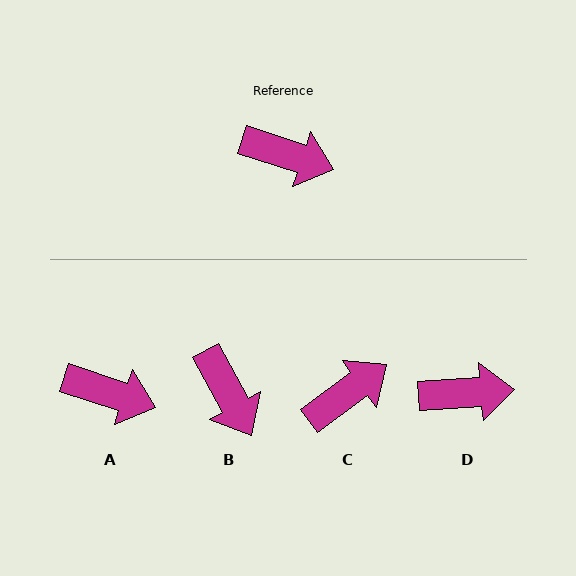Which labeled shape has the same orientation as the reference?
A.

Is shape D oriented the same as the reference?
No, it is off by about 23 degrees.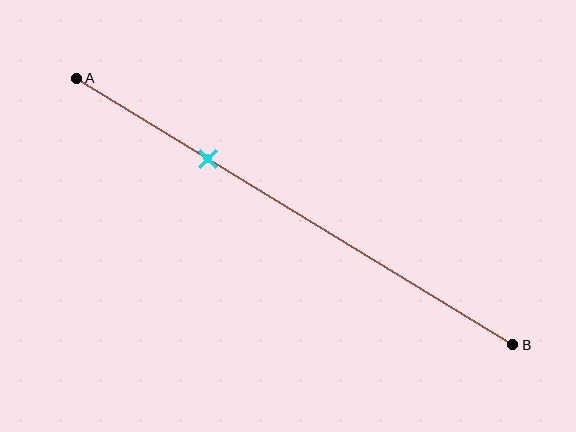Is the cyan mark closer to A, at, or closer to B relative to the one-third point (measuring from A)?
The cyan mark is closer to point A than the one-third point of segment AB.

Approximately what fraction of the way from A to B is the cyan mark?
The cyan mark is approximately 30% of the way from A to B.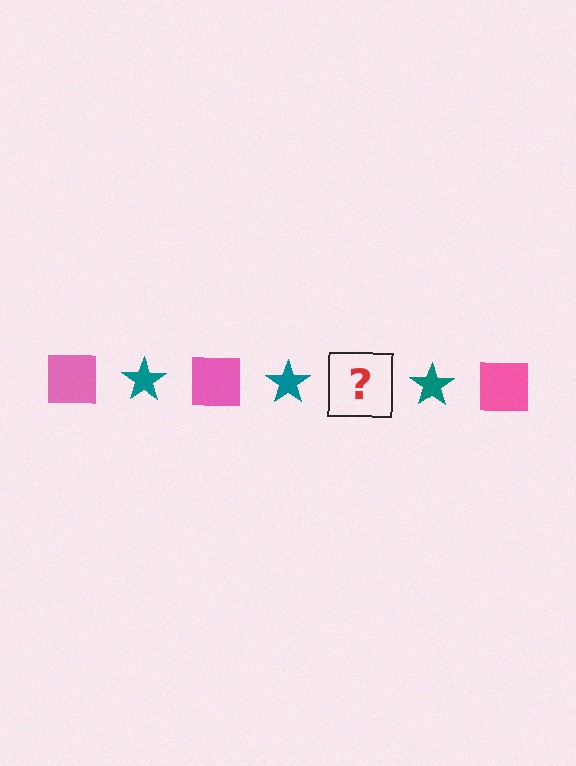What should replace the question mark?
The question mark should be replaced with a pink square.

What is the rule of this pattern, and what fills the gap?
The rule is that the pattern alternates between pink square and teal star. The gap should be filled with a pink square.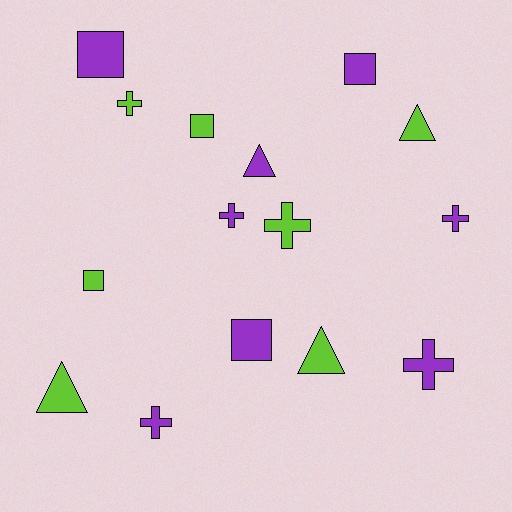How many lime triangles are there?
There are 3 lime triangles.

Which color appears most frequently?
Purple, with 8 objects.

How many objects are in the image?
There are 15 objects.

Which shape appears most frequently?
Cross, with 6 objects.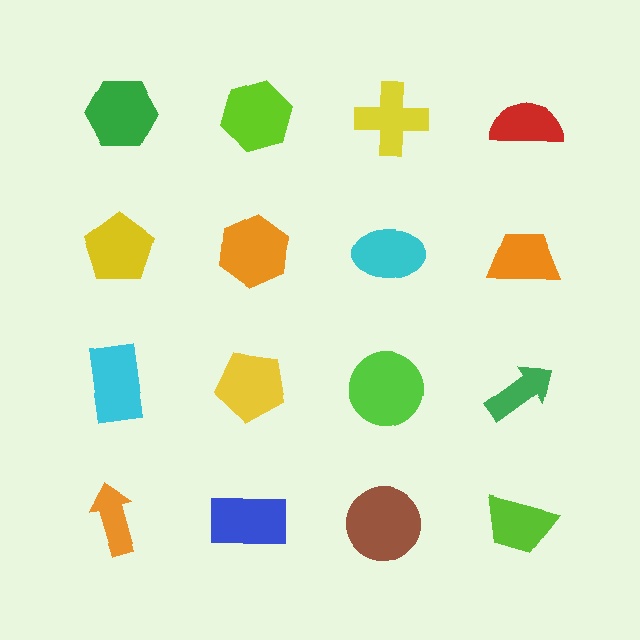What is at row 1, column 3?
A yellow cross.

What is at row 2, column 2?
An orange hexagon.